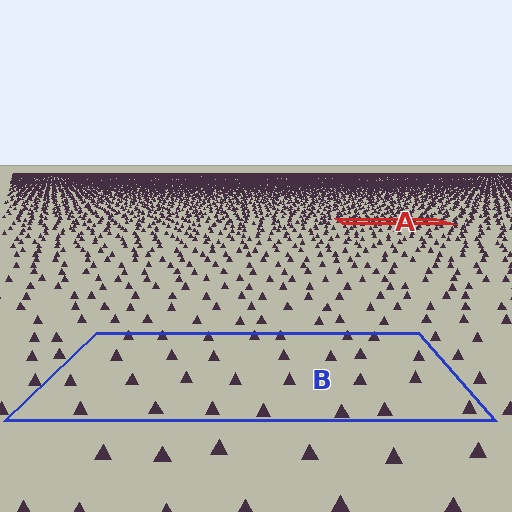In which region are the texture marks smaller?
The texture marks are smaller in region A, because it is farther away.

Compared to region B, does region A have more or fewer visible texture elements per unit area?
Region A has more texture elements per unit area — they are packed more densely because it is farther away.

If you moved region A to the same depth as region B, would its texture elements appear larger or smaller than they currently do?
They would appear larger. At a closer depth, the same texture elements are projected at a bigger on-screen size.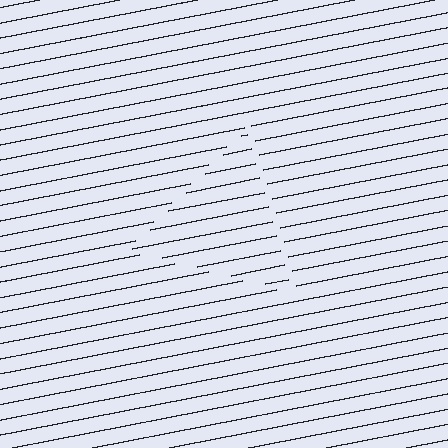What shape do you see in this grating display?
An illusory triangle. The interior of the shape contains the same grating, shifted by half a period — the contour is defined by the phase discontinuity where line-ends from the inner and outer gratings abut.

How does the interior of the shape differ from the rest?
The interior of the shape contains the same grating, shifted by half a period — the contour is defined by the phase discontinuity where line-ends from the inner and outer gratings abut.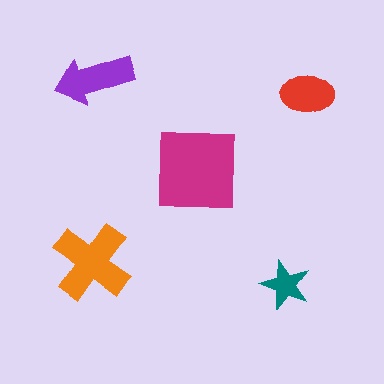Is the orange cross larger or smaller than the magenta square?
Smaller.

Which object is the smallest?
The teal star.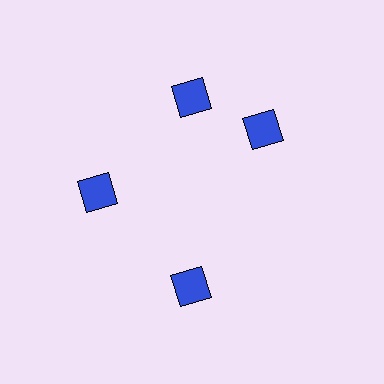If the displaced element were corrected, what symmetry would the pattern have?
It would have 4-fold rotational symmetry — the pattern would map onto itself every 90 degrees.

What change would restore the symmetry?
The symmetry would be restored by rotating it back into even spacing with its neighbors so that all 4 diamonds sit at equal angles and equal distance from the center.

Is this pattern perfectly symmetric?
No. The 4 blue diamonds are arranged in a ring, but one element near the 3 o'clock position is rotated out of alignment along the ring, breaking the 4-fold rotational symmetry.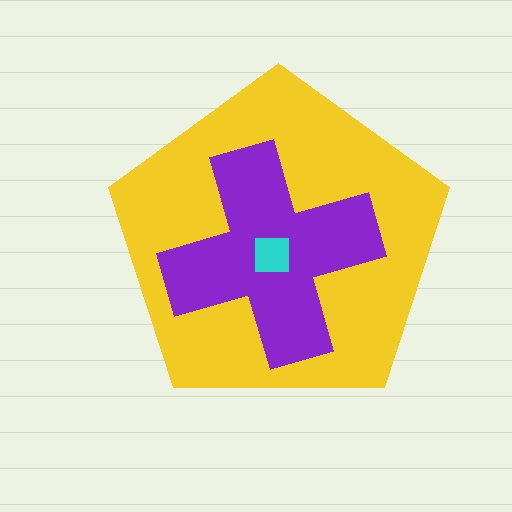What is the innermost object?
The cyan square.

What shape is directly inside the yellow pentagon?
The purple cross.